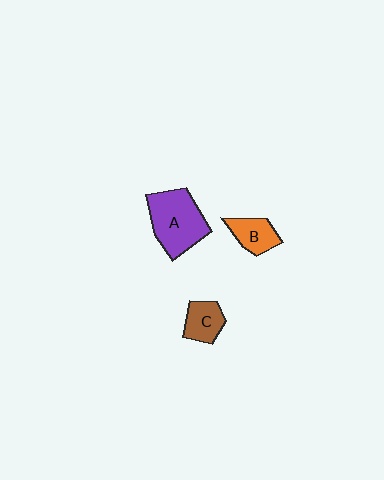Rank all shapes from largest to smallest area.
From largest to smallest: A (purple), B (orange), C (brown).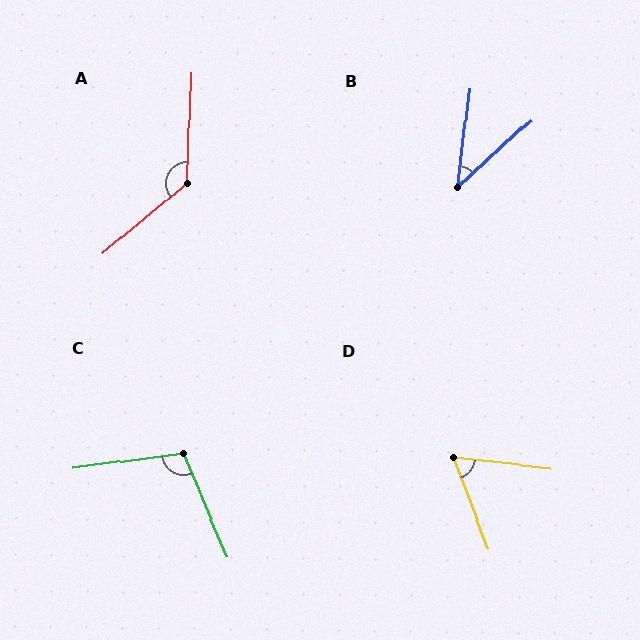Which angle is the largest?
A, at approximately 132 degrees.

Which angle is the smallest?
B, at approximately 41 degrees.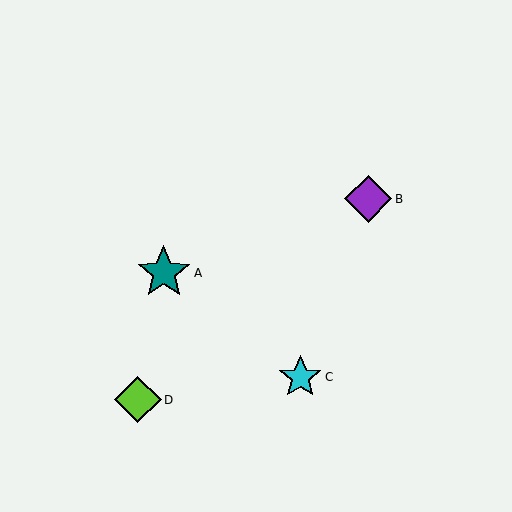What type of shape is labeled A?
Shape A is a teal star.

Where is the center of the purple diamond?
The center of the purple diamond is at (368, 199).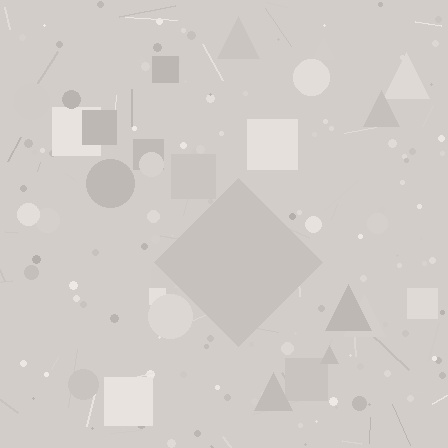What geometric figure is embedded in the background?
A diamond is embedded in the background.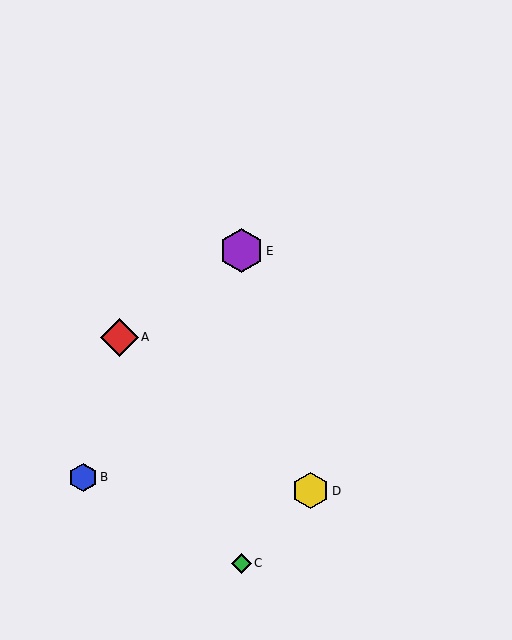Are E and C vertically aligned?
Yes, both are at x≈241.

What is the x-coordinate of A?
Object A is at x≈119.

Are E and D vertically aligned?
No, E is at x≈241 and D is at x≈311.